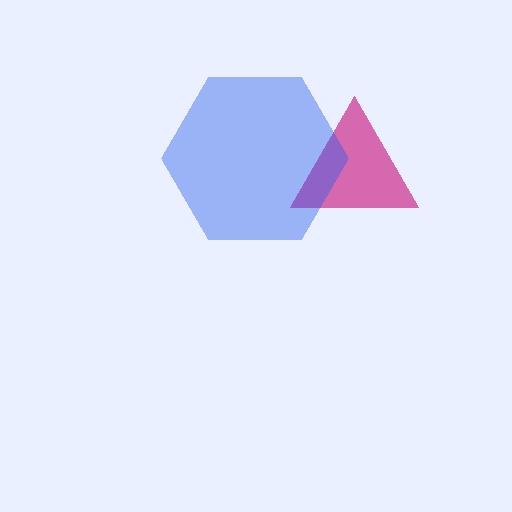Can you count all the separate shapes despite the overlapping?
Yes, there are 2 separate shapes.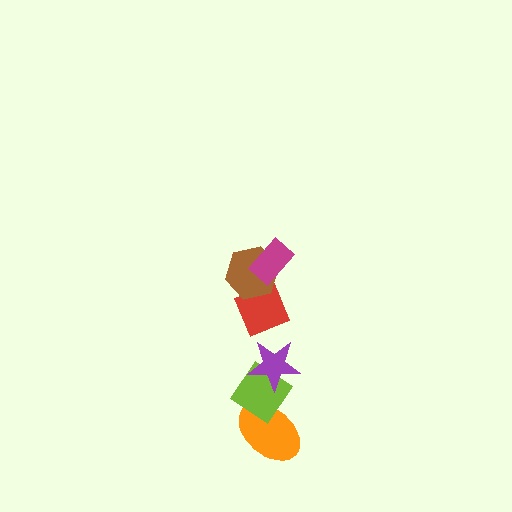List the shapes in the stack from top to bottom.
From top to bottom: the magenta rectangle, the brown hexagon, the red diamond, the purple star, the lime diamond, the orange ellipse.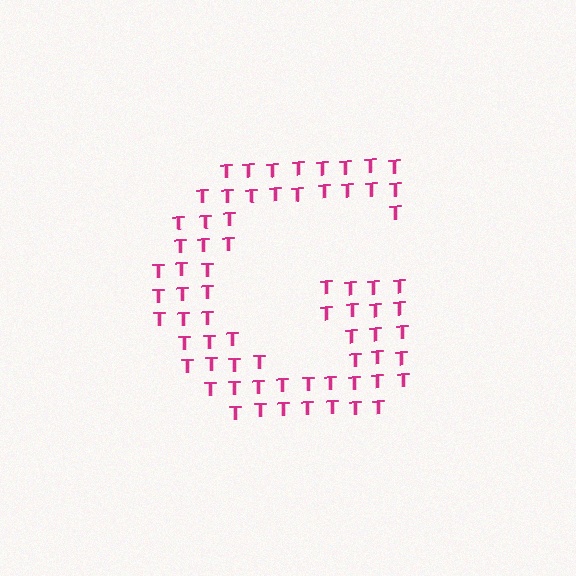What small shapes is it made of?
It is made of small letter T's.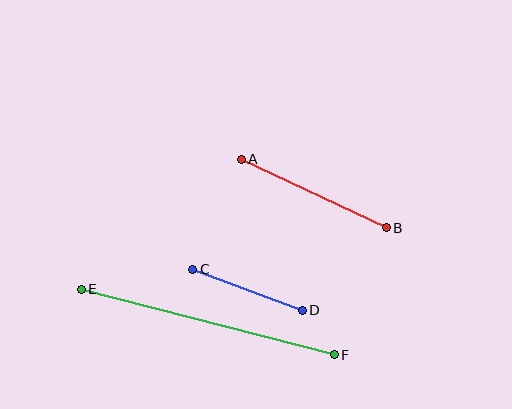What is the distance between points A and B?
The distance is approximately 160 pixels.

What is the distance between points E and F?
The distance is approximately 261 pixels.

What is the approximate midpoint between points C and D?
The midpoint is at approximately (247, 290) pixels.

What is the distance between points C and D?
The distance is approximately 117 pixels.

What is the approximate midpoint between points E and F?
The midpoint is at approximately (208, 322) pixels.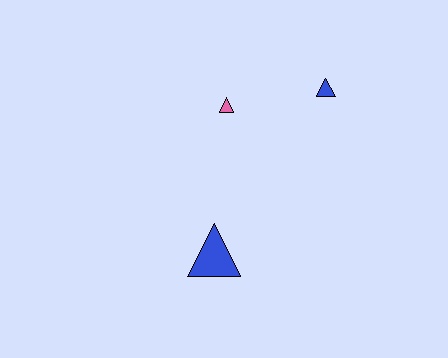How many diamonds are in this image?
There are no diamonds.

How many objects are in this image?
There are 3 objects.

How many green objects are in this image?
There are no green objects.